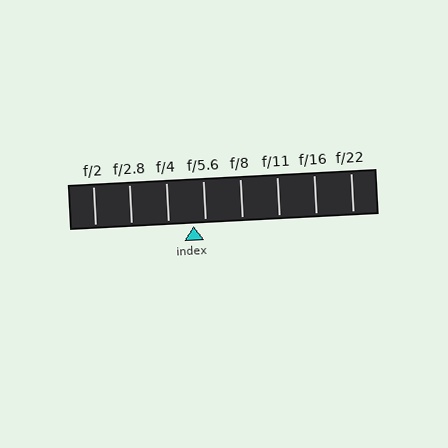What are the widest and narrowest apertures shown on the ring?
The widest aperture shown is f/2 and the narrowest is f/22.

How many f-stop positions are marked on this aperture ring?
There are 8 f-stop positions marked.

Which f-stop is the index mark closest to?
The index mark is closest to f/5.6.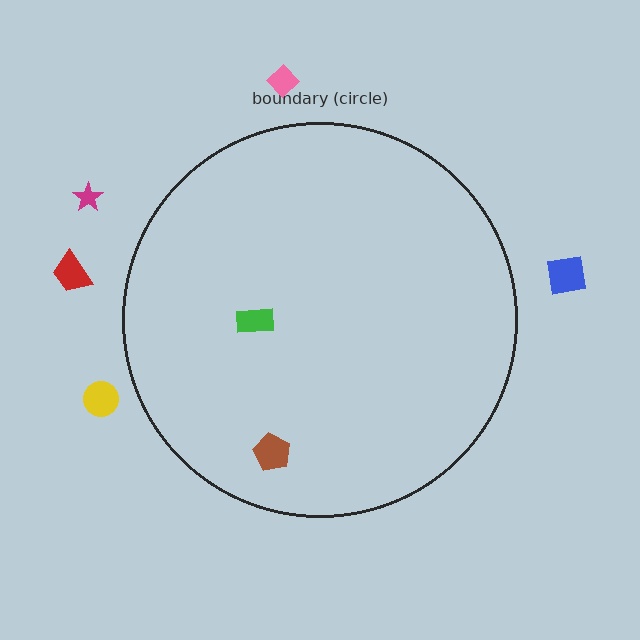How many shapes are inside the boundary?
2 inside, 5 outside.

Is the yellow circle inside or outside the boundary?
Outside.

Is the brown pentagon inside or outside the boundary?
Inside.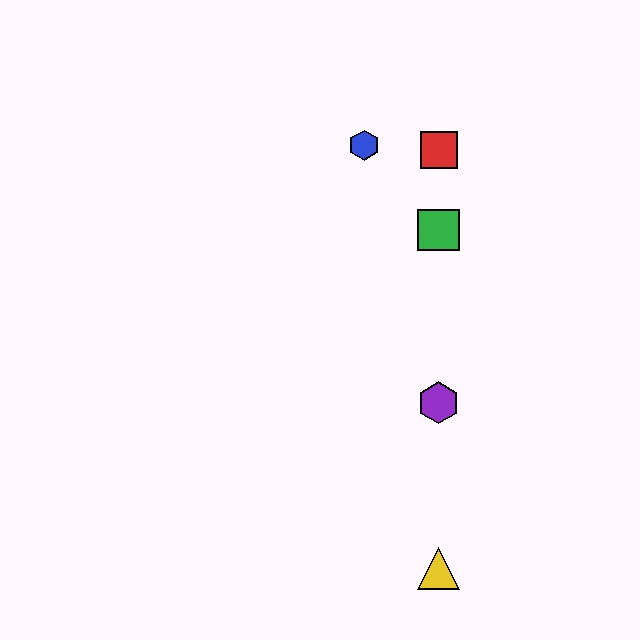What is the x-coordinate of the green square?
The green square is at x≈439.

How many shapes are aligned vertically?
4 shapes (the red square, the green square, the yellow triangle, the purple hexagon) are aligned vertically.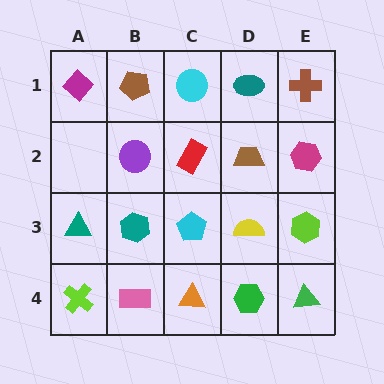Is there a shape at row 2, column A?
No, that cell is empty.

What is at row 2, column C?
A red rectangle.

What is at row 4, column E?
A green triangle.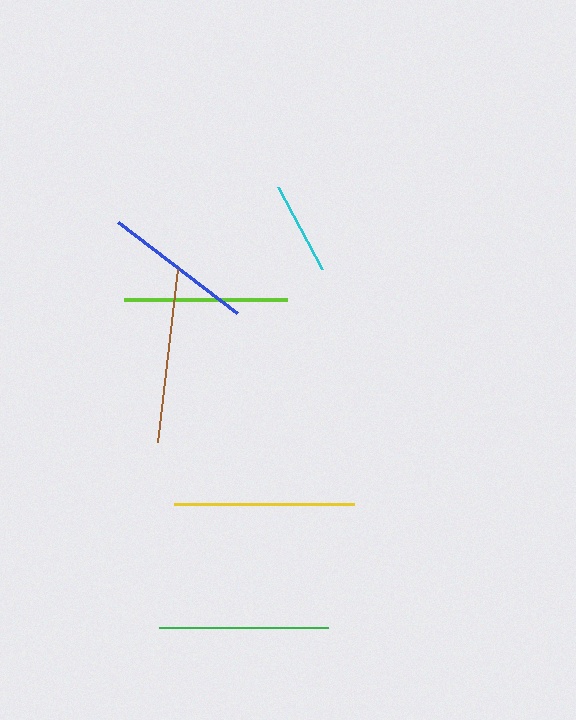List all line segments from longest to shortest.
From longest to shortest: yellow, brown, green, lime, blue, cyan.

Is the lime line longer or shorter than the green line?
The green line is longer than the lime line.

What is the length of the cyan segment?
The cyan segment is approximately 93 pixels long.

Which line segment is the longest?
The yellow line is the longest at approximately 180 pixels.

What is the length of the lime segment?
The lime segment is approximately 163 pixels long.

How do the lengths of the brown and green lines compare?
The brown and green lines are approximately the same length.